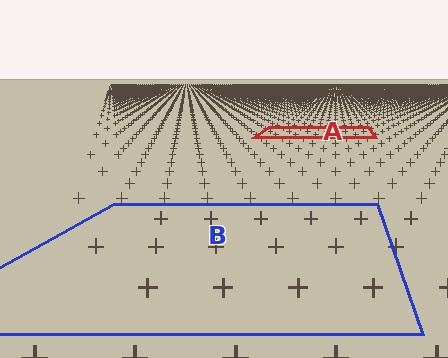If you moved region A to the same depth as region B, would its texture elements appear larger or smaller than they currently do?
They would appear larger. At a closer depth, the same texture elements are projected at a bigger on-screen size.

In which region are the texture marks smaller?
The texture marks are smaller in region A, because it is farther away.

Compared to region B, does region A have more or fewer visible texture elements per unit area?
Region A has more texture elements per unit area — they are packed more densely because it is farther away.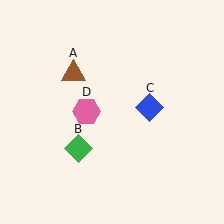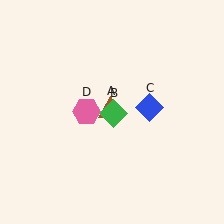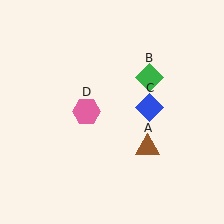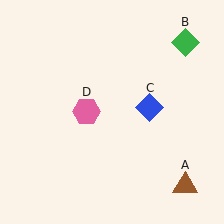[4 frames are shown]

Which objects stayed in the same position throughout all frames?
Blue diamond (object C) and pink hexagon (object D) remained stationary.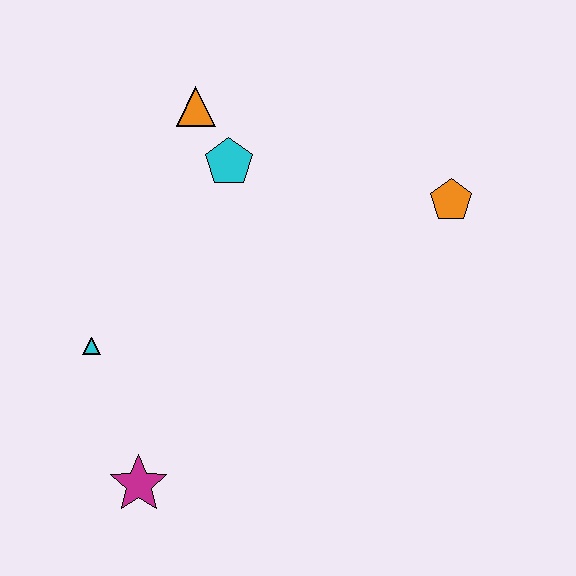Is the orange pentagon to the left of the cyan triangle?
No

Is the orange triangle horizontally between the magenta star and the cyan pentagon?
Yes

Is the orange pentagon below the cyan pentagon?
Yes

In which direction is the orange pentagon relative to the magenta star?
The orange pentagon is to the right of the magenta star.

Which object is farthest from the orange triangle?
The magenta star is farthest from the orange triangle.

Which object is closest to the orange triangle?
The cyan pentagon is closest to the orange triangle.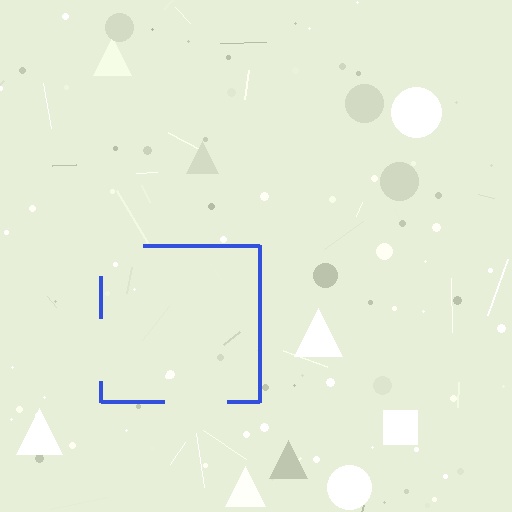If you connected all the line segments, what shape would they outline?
They would outline a square.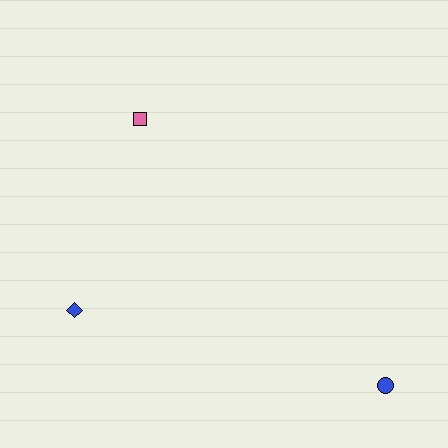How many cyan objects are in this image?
There are no cyan objects.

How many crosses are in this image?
There are no crosses.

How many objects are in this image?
There are 3 objects.